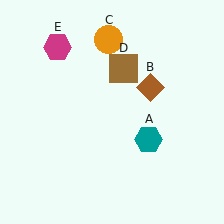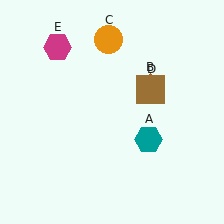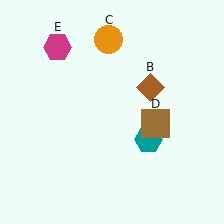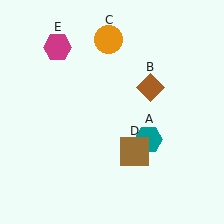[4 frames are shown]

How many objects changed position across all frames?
1 object changed position: brown square (object D).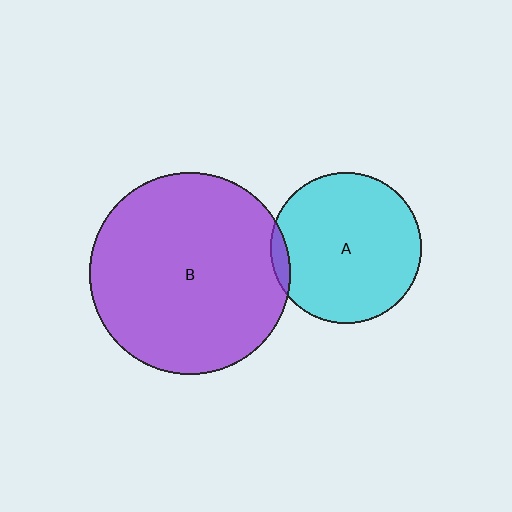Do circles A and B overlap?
Yes.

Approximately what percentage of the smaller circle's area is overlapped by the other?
Approximately 5%.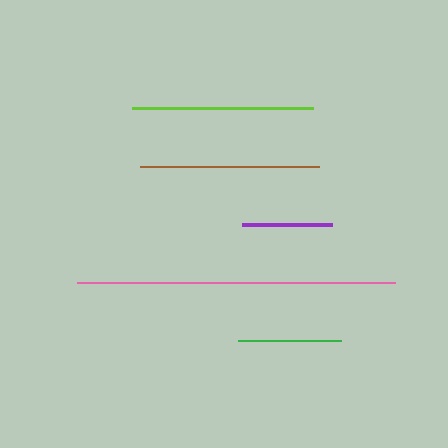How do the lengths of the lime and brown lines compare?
The lime and brown lines are approximately the same length.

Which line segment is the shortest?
The purple line is the shortest at approximately 90 pixels.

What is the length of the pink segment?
The pink segment is approximately 317 pixels long.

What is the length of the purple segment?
The purple segment is approximately 90 pixels long.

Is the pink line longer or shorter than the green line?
The pink line is longer than the green line.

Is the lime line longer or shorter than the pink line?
The pink line is longer than the lime line.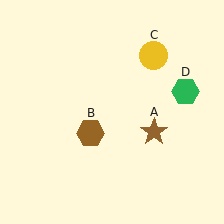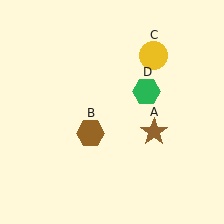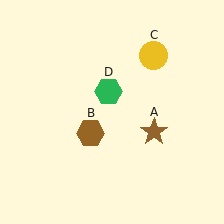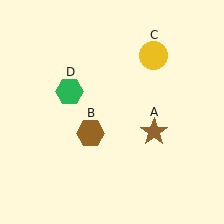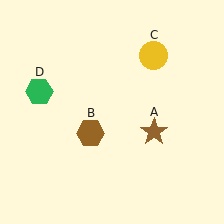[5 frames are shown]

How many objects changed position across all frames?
1 object changed position: green hexagon (object D).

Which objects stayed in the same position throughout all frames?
Brown star (object A) and brown hexagon (object B) and yellow circle (object C) remained stationary.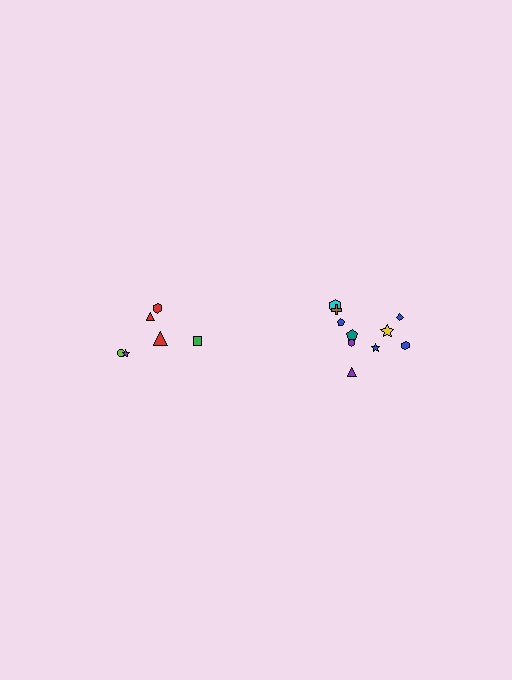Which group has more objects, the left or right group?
The right group.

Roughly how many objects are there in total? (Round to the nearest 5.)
Roughly 15 objects in total.